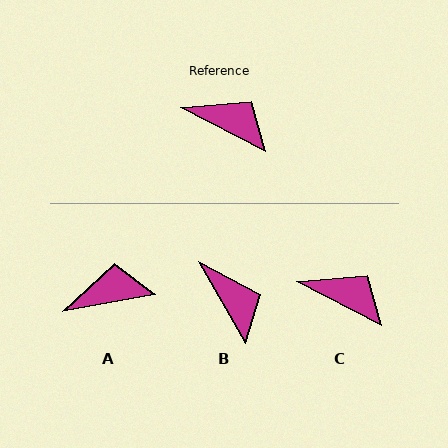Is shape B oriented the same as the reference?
No, it is off by about 33 degrees.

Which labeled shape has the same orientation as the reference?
C.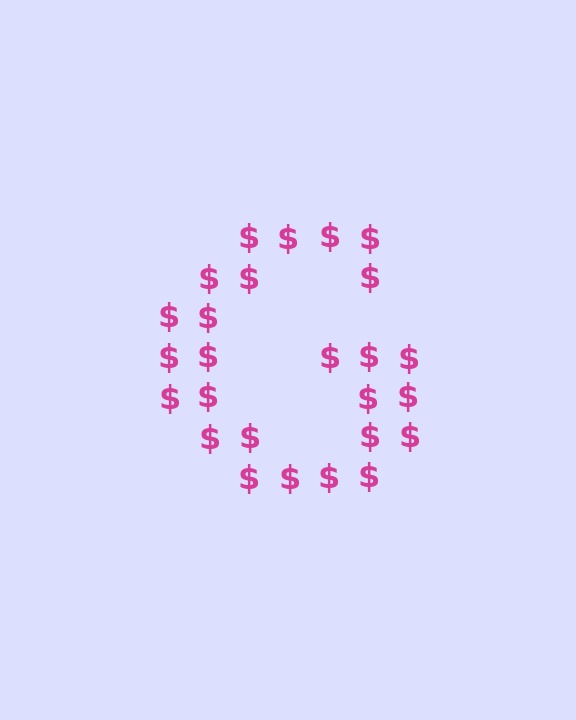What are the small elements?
The small elements are dollar signs.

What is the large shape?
The large shape is the letter G.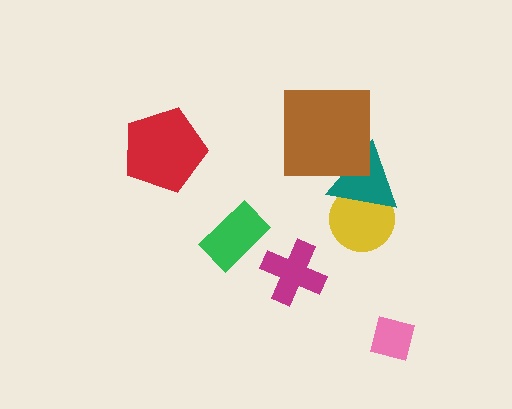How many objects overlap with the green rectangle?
0 objects overlap with the green rectangle.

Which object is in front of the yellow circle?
The teal triangle is in front of the yellow circle.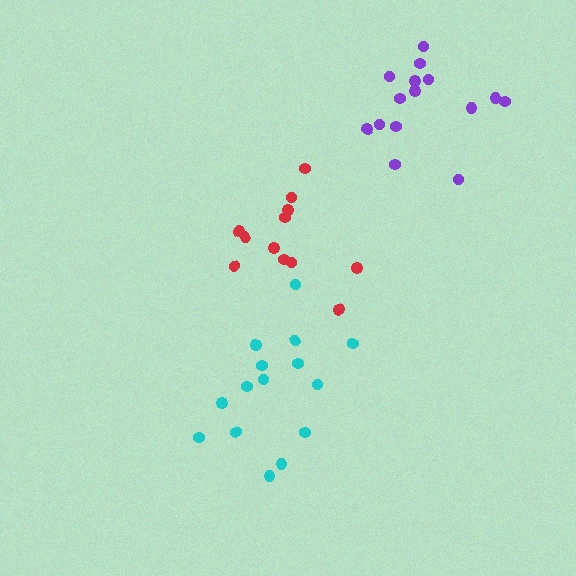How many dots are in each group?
Group 1: 12 dots, Group 2: 15 dots, Group 3: 15 dots (42 total).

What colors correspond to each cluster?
The clusters are colored: red, cyan, purple.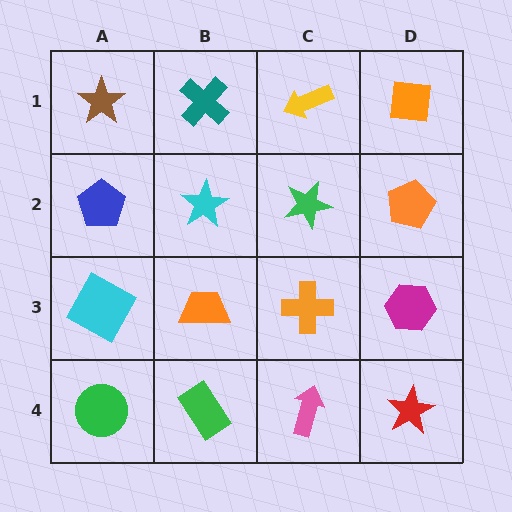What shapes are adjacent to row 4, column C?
An orange cross (row 3, column C), a green rectangle (row 4, column B), a red star (row 4, column D).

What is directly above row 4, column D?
A magenta hexagon.